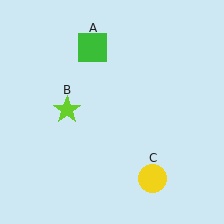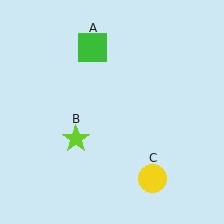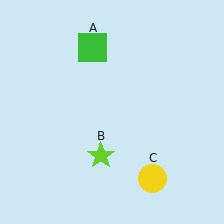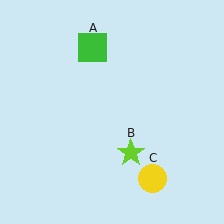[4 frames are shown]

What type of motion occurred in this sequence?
The lime star (object B) rotated counterclockwise around the center of the scene.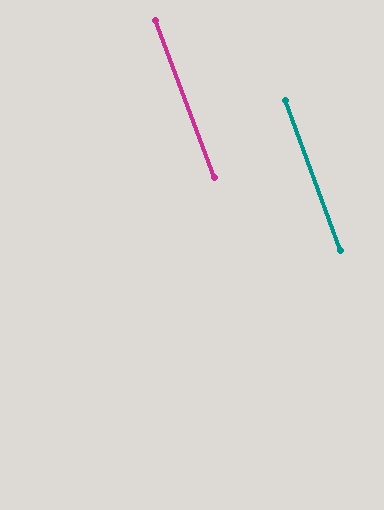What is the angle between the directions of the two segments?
Approximately 1 degree.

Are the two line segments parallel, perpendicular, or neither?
Parallel — their directions differ by only 0.6°.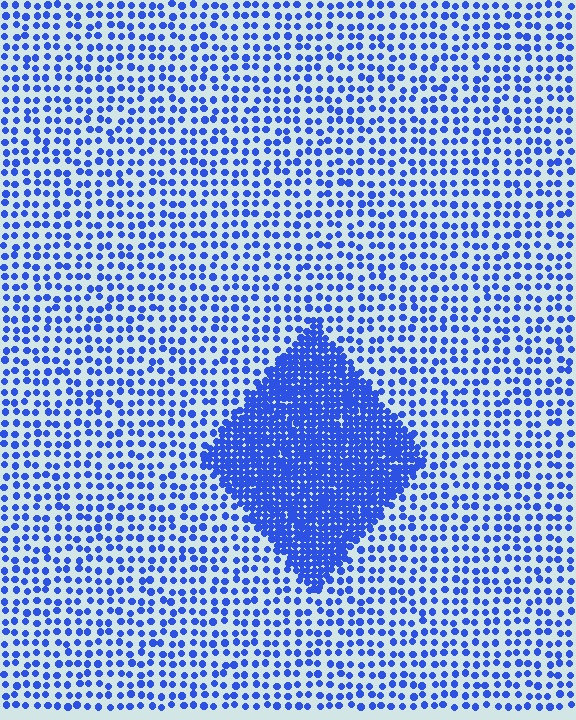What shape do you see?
I see a diamond.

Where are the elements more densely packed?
The elements are more densely packed inside the diamond boundary.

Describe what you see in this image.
The image contains small blue elements arranged at two different densities. A diamond-shaped region is visible where the elements are more densely packed than the surrounding area.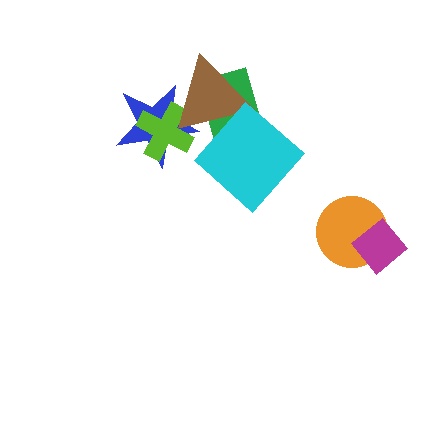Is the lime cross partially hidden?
Yes, it is partially covered by another shape.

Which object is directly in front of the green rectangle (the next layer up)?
The brown triangle is directly in front of the green rectangle.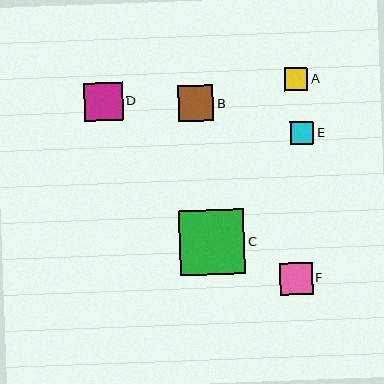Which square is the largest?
Square C is the largest with a size of approximately 65 pixels.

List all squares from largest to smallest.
From largest to smallest: C, D, B, F, E, A.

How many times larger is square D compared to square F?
Square D is approximately 1.2 times the size of square F.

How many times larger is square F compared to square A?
Square F is approximately 1.4 times the size of square A.